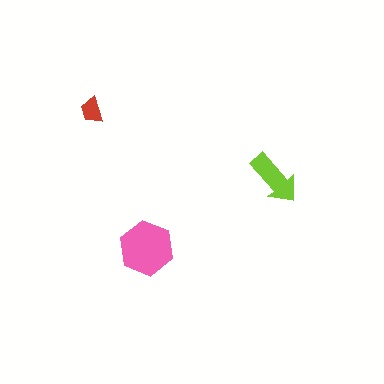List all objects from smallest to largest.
The red trapezoid, the lime arrow, the pink hexagon.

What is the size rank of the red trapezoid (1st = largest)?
3rd.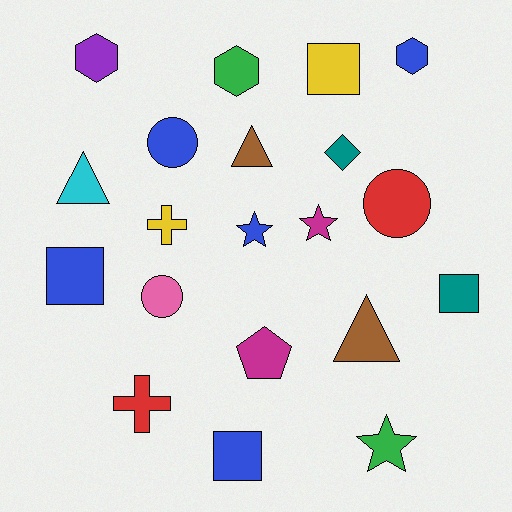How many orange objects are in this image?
There are no orange objects.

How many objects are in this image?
There are 20 objects.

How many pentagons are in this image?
There is 1 pentagon.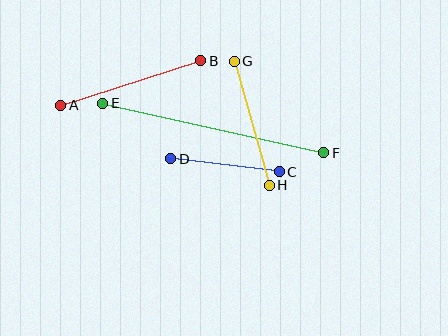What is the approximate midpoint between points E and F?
The midpoint is at approximately (213, 128) pixels.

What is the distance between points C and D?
The distance is approximately 110 pixels.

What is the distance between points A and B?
The distance is approximately 147 pixels.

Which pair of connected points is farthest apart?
Points E and F are farthest apart.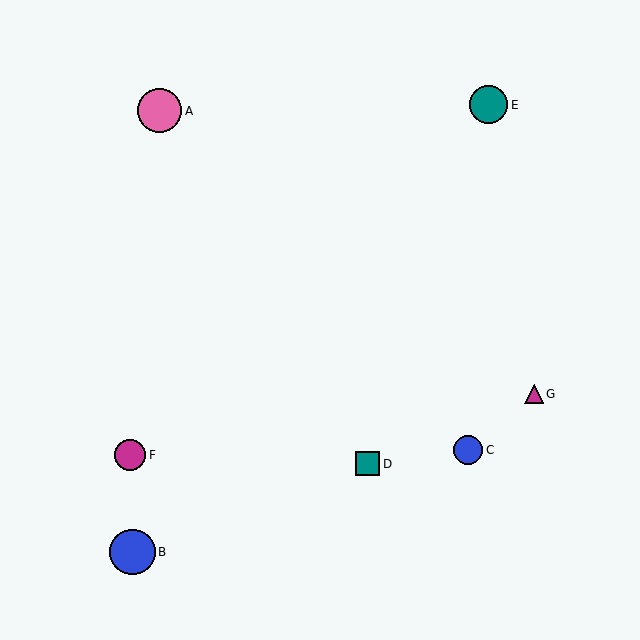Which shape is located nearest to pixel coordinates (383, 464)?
The teal square (labeled D) at (368, 464) is nearest to that location.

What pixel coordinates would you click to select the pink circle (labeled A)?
Click at (159, 111) to select the pink circle A.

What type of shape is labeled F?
Shape F is a magenta circle.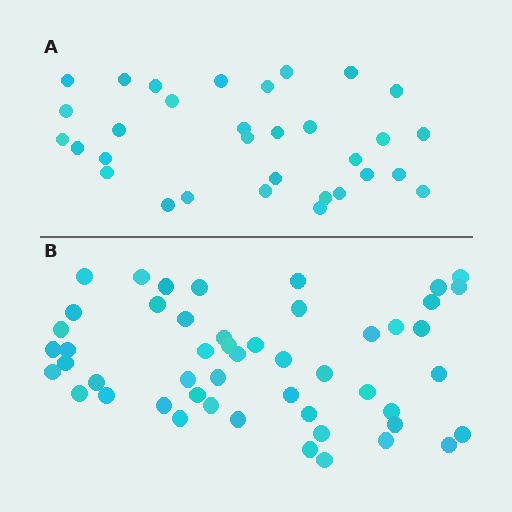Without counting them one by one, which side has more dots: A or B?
Region B (the bottom region) has more dots.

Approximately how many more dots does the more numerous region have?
Region B has approximately 20 more dots than region A.